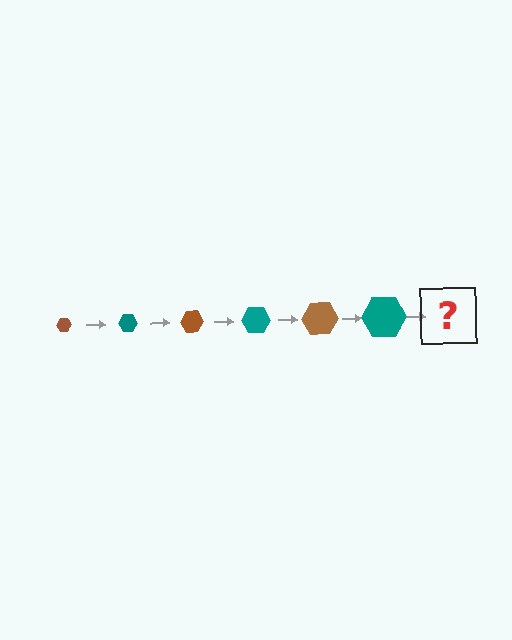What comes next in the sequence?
The next element should be a brown hexagon, larger than the previous one.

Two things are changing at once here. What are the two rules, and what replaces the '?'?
The two rules are that the hexagon grows larger each step and the color cycles through brown and teal. The '?' should be a brown hexagon, larger than the previous one.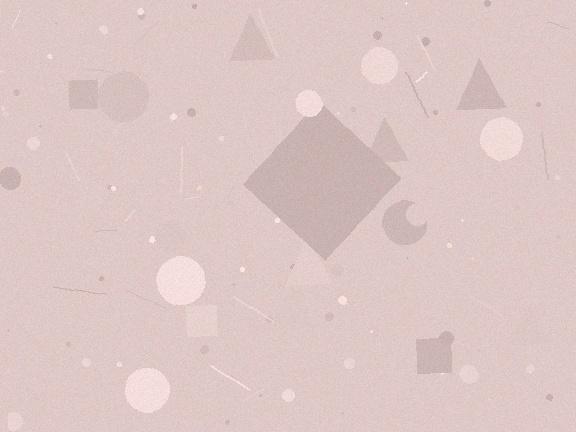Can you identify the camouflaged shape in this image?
The camouflaged shape is a diamond.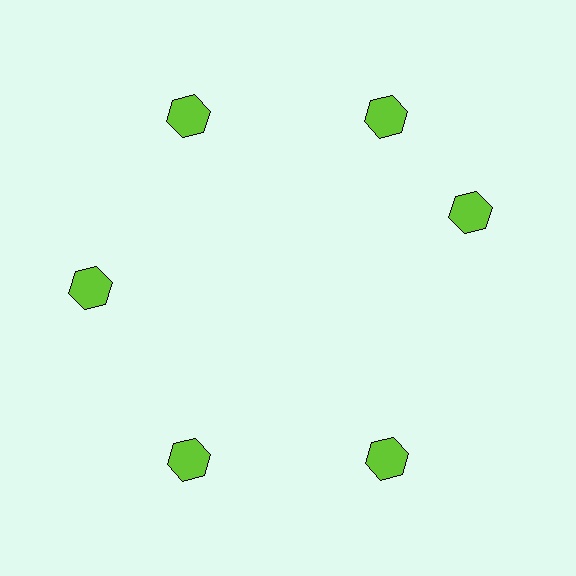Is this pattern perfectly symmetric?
No. The 6 lime hexagons are arranged in a ring, but one element near the 3 o'clock position is rotated out of alignment along the ring, breaking the 6-fold rotational symmetry.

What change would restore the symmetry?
The symmetry would be restored by rotating it back into even spacing with its neighbors so that all 6 hexagons sit at equal angles and equal distance from the center.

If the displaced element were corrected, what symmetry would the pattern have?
It would have 6-fold rotational symmetry — the pattern would map onto itself every 60 degrees.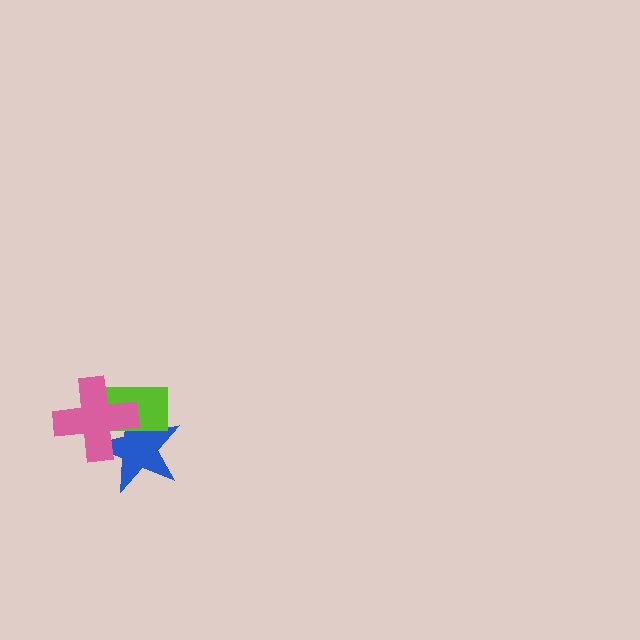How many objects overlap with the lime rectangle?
2 objects overlap with the lime rectangle.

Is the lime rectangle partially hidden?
Yes, it is partially covered by another shape.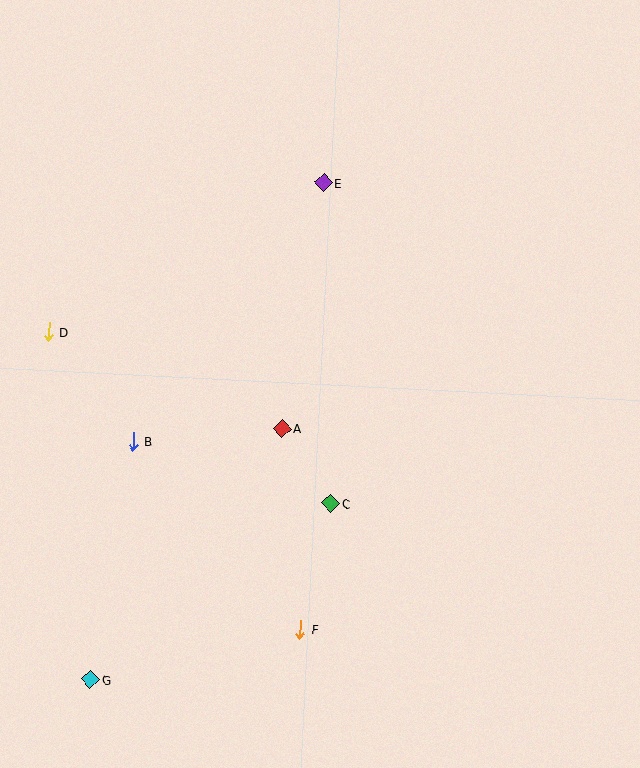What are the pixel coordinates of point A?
Point A is at (282, 428).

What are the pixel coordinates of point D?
Point D is at (48, 332).